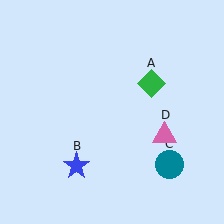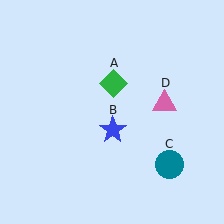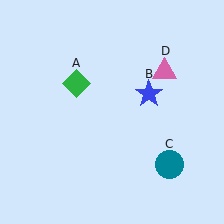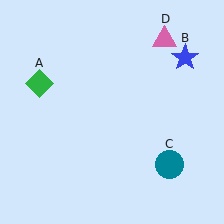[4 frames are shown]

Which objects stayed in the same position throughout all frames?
Teal circle (object C) remained stationary.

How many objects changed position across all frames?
3 objects changed position: green diamond (object A), blue star (object B), pink triangle (object D).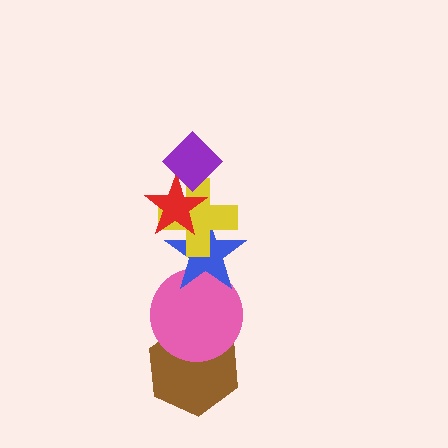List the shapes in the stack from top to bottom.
From top to bottom: the purple diamond, the red star, the yellow cross, the blue star, the pink circle, the brown hexagon.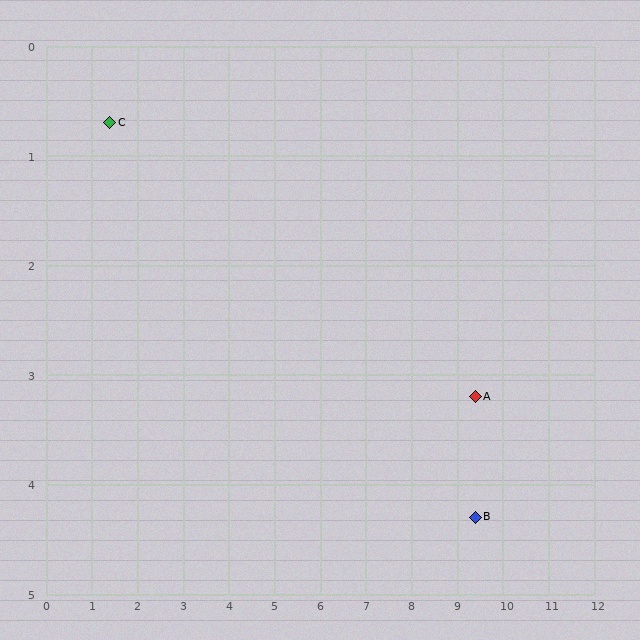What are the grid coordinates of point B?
Point B is at approximately (9.4, 4.3).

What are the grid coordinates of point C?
Point C is at approximately (1.4, 0.7).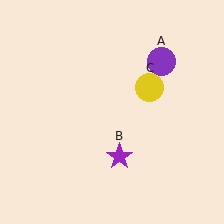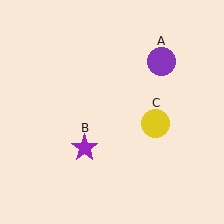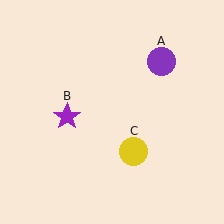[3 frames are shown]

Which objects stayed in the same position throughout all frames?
Purple circle (object A) remained stationary.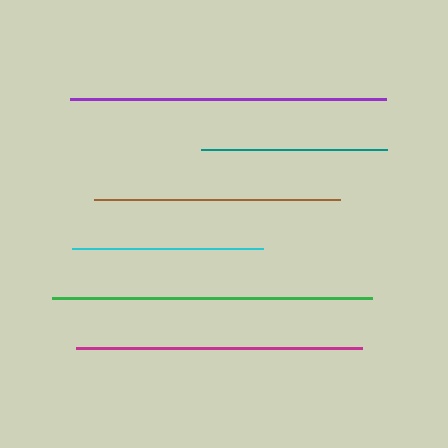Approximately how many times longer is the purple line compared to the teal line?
The purple line is approximately 1.7 times the length of the teal line.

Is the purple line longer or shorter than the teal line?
The purple line is longer than the teal line.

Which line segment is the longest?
The green line is the longest at approximately 320 pixels.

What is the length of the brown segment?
The brown segment is approximately 246 pixels long.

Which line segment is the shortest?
The teal line is the shortest at approximately 186 pixels.